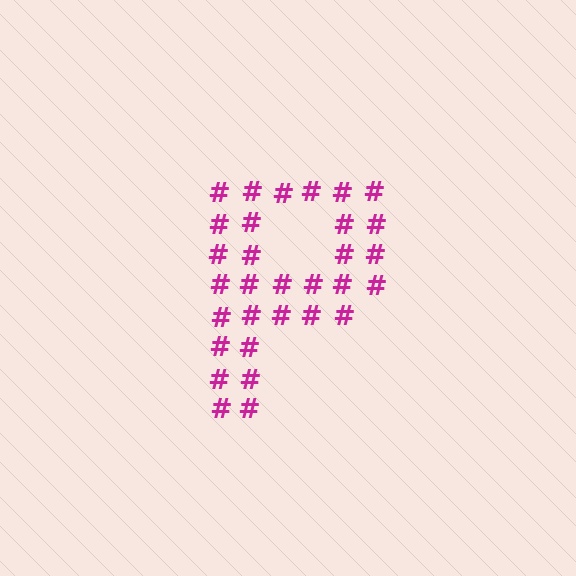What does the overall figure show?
The overall figure shows the letter P.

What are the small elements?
The small elements are hash symbols.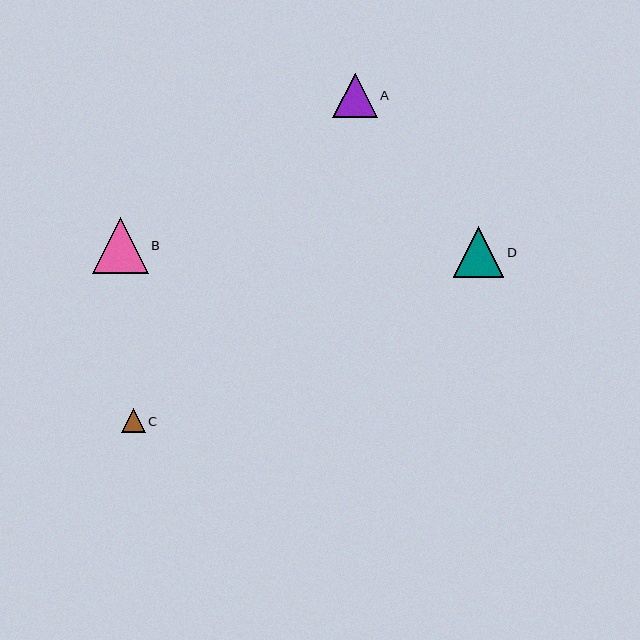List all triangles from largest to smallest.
From largest to smallest: B, D, A, C.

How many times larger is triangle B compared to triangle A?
Triangle B is approximately 1.2 times the size of triangle A.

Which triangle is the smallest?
Triangle C is the smallest with a size of approximately 24 pixels.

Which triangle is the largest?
Triangle B is the largest with a size of approximately 56 pixels.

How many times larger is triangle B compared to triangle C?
Triangle B is approximately 2.3 times the size of triangle C.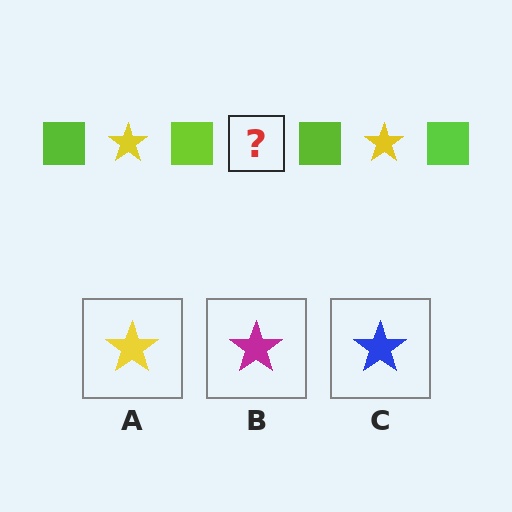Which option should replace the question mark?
Option A.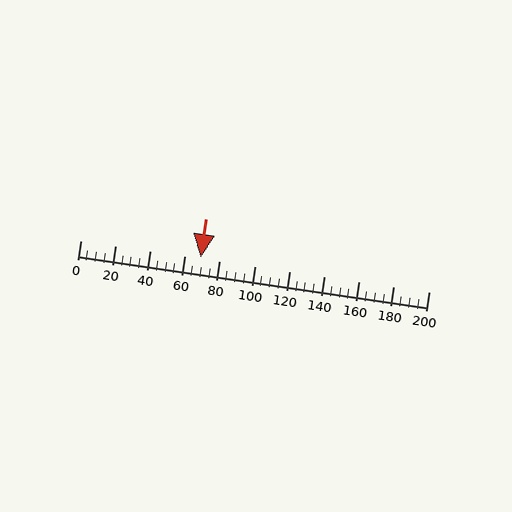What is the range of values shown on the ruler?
The ruler shows values from 0 to 200.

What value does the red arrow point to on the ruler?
The red arrow points to approximately 69.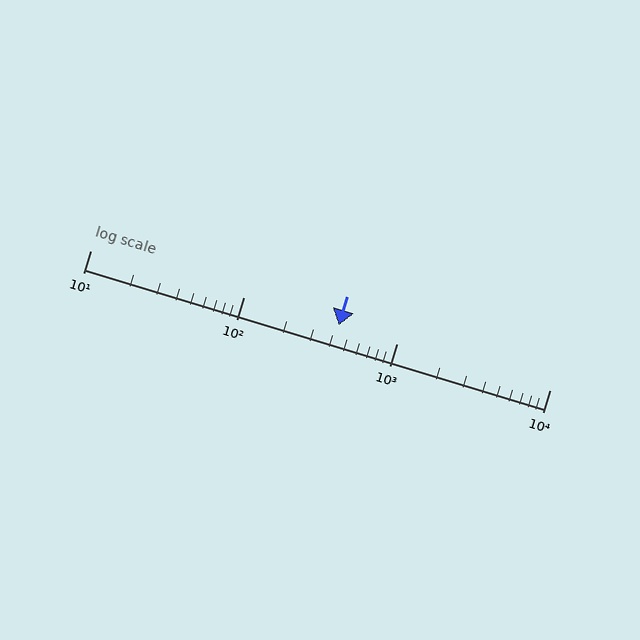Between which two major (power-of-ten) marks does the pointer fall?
The pointer is between 100 and 1000.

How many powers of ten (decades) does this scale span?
The scale spans 3 decades, from 10 to 10000.